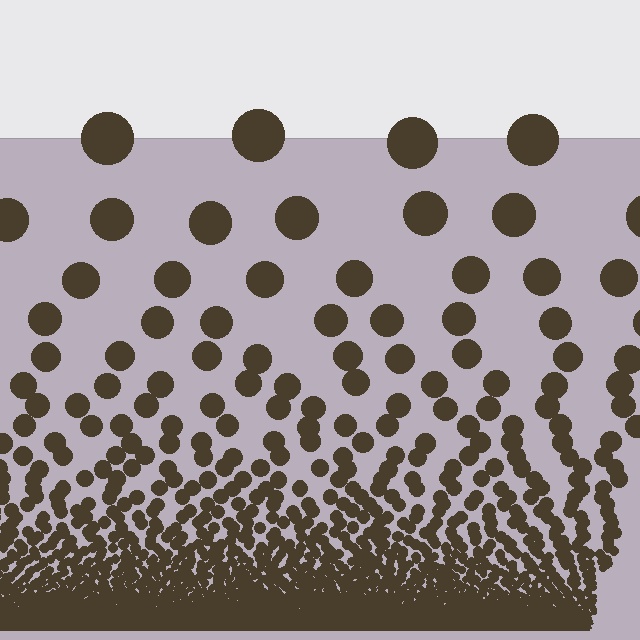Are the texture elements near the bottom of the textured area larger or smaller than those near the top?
Smaller. The gradient is inverted — elements near the bottom are smaller and denser.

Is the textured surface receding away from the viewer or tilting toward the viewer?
The surface appears to tilt toward the viewer. Texture elements get larger and sparser toward the top.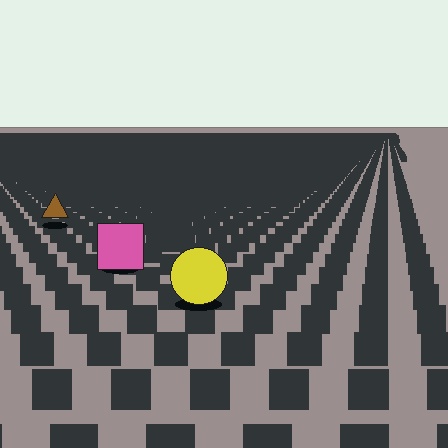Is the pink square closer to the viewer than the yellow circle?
No. The yellow circle is closer — you can tell from the texture gradient: the ground texture is coarser near it.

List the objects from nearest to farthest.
From nearest to farthest: the yellow circle, the pink square, the brown triangle.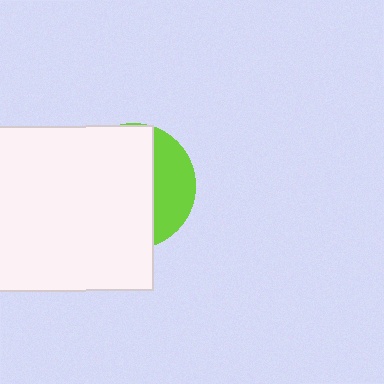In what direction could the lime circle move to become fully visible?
The lime circle could move right. That would shift it out from behind the white square entirely.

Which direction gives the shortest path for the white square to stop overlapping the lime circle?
Moving left gives the shortest separation.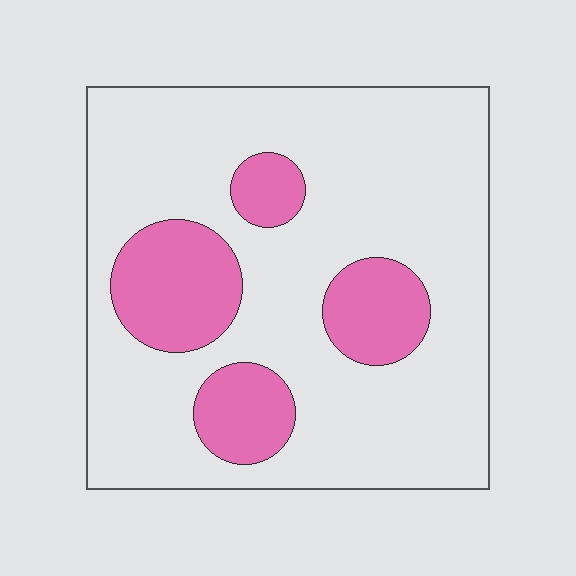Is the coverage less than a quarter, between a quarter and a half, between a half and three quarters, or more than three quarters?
Less than a quarter.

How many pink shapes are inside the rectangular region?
4.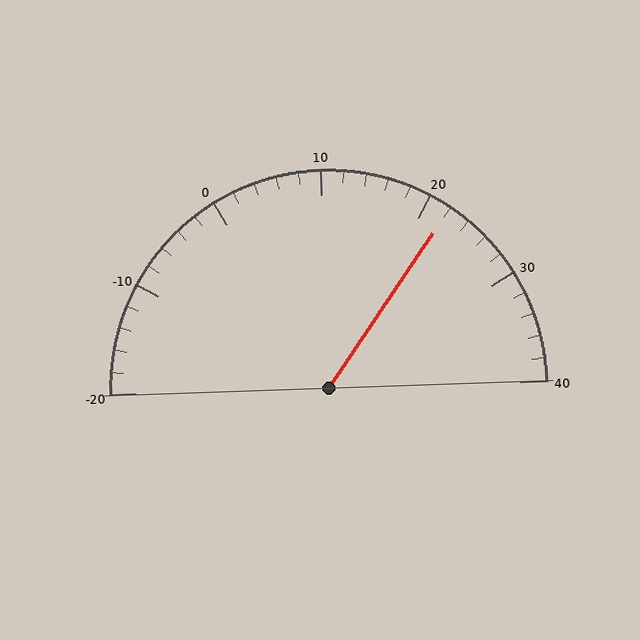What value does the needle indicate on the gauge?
The needle indicates approximately 22.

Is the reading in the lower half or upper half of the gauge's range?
The reading is in the upper half of the range (-20 to 40).